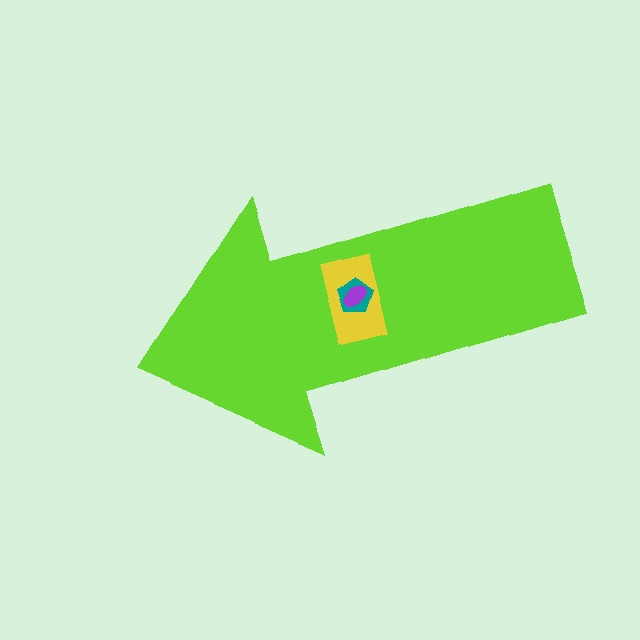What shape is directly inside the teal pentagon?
The purple ellipse.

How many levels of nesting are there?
4.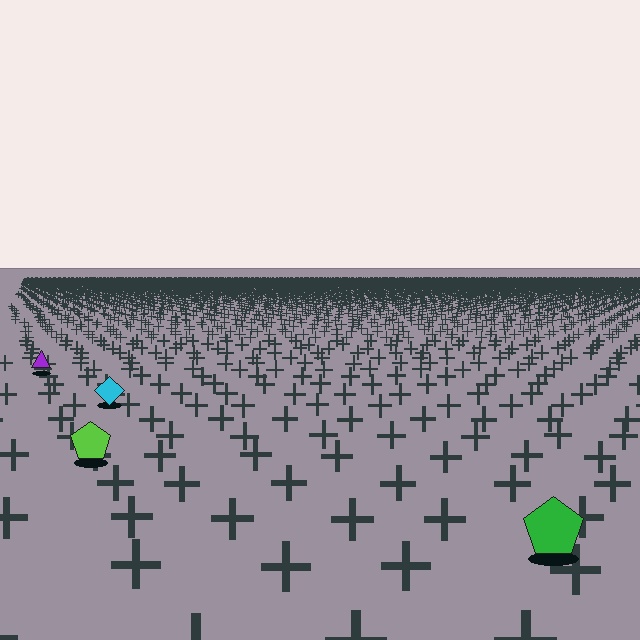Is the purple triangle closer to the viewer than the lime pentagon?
No. The lime pentagon is closer — you can tell from the texture gradient: the ground texture is coarser near it.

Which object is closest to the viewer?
The green pentagon is closest. The texture marks near it are larger and more spread out.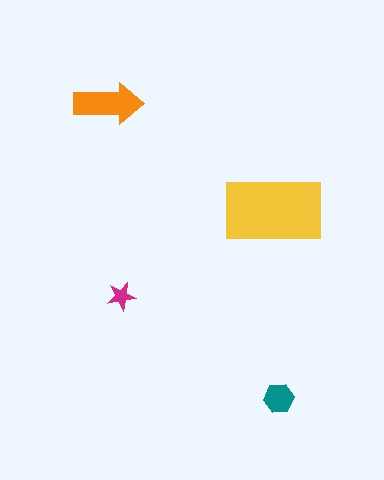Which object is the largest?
The yellow rectangle.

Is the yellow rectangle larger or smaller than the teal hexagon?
Larger.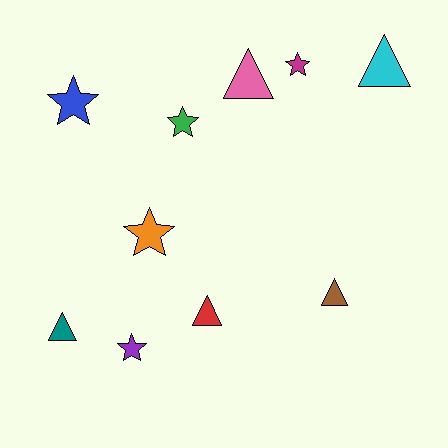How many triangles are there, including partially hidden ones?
There are 5 triangles.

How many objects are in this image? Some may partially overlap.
There are 10 objects.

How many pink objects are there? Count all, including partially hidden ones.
There is 1 pink object.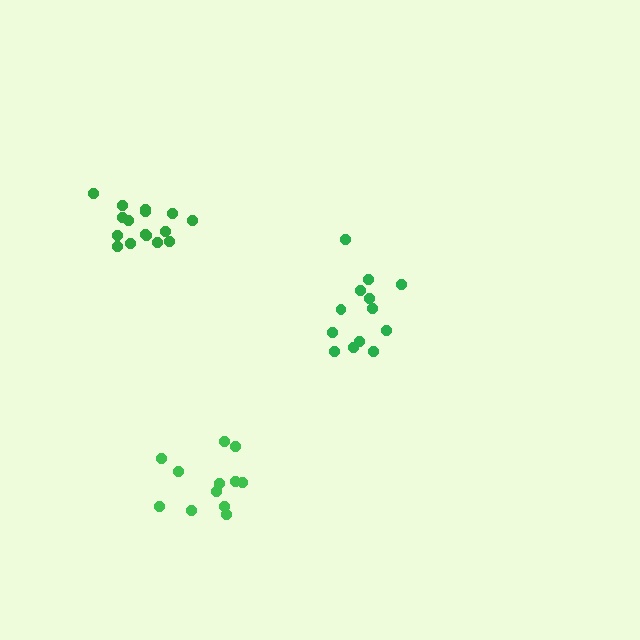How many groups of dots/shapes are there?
There are 3 groups.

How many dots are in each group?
Group 1: 12 dots, Group 2: 16 dots, Group 3: 13 dots (41 total).